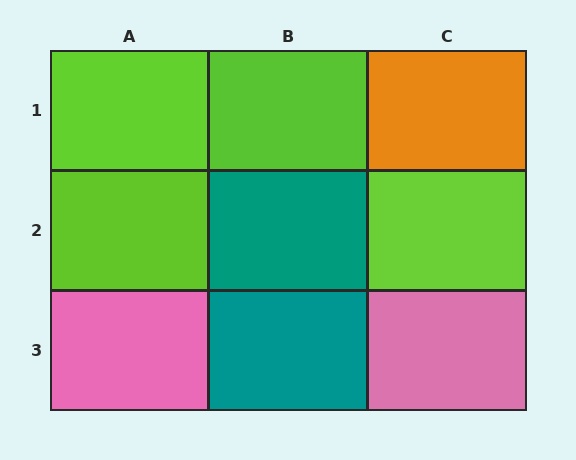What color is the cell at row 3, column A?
Pink.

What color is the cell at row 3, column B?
Teal.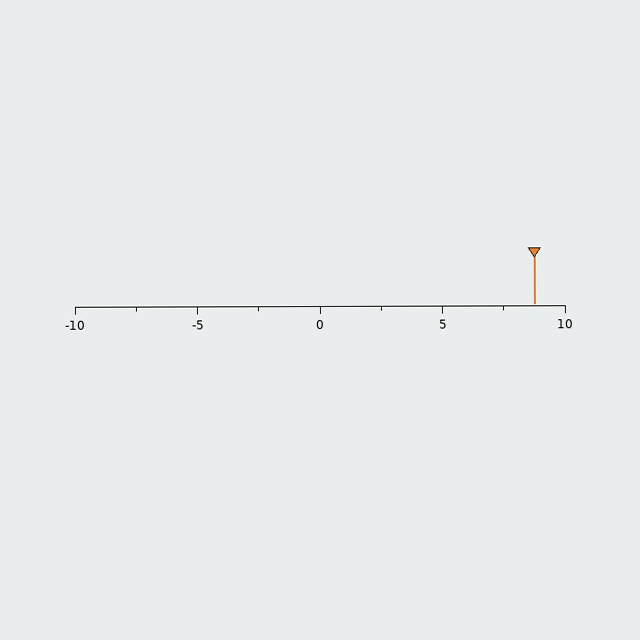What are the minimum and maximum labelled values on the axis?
The axis runs from -10 to 10.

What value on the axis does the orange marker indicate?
The marker indicates approximately 8.8.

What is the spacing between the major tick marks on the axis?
The major ticks are spaced 5 apart.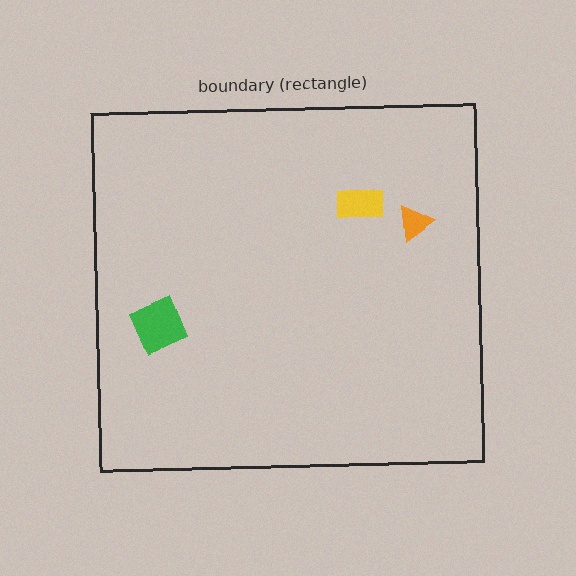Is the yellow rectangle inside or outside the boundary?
Inside.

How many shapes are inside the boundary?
3 inside, 0 outside.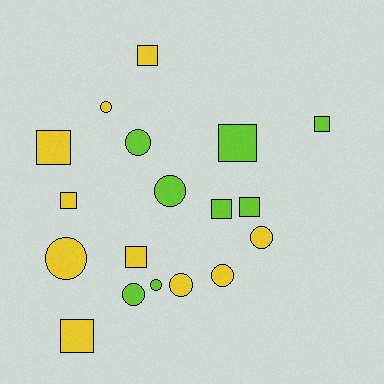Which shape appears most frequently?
Circle, with 9 objects.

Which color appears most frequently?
Yellow, with 10 objects.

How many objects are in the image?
There are 18 objects.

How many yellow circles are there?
There are 5 yellow circles.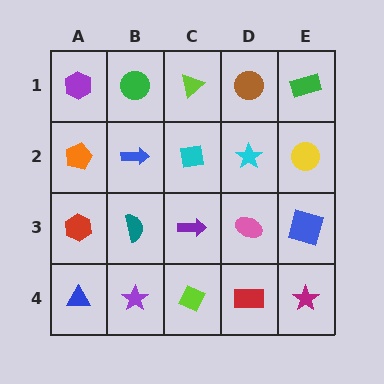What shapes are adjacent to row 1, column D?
A cyan star (row 2, column D), a lime triangle (row 1, column C), a green rectangle (row 1, column E).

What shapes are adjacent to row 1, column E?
A yellow circle (row 2, column E), a brown circle (row 1, column D).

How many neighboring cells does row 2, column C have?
4.